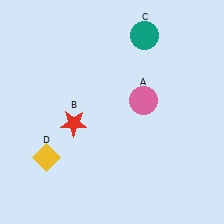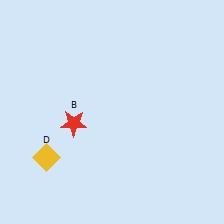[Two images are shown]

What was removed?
The pink circle (A), the teal circle (C) were removed in Image 2.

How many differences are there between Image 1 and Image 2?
There are 2 differences between the two images.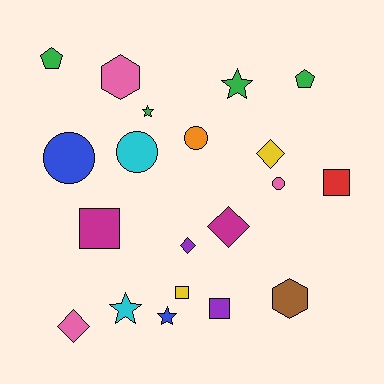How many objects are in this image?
There are 20 objects.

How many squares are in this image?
There are 4 squares.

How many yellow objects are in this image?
There are 2 yellow objects.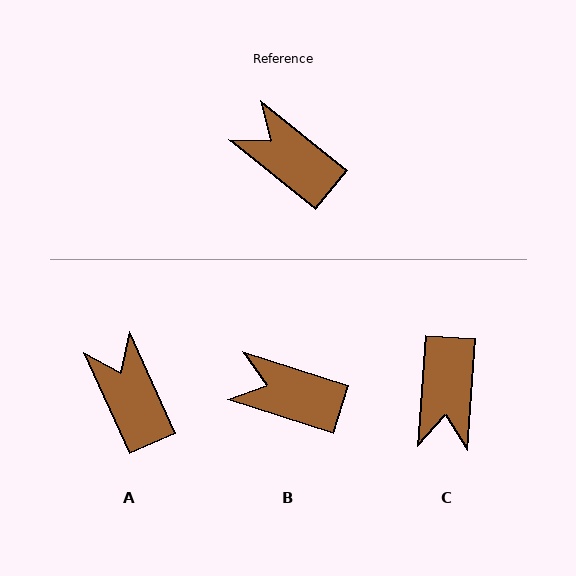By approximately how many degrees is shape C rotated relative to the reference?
Approximately 125 degrees counter-clockwise.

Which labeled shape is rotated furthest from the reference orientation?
C, about 125 degrees away.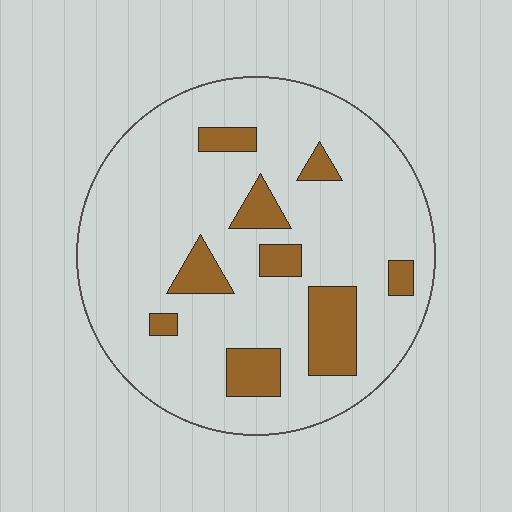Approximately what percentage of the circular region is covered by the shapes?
Approximately 15%.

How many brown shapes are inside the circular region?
9.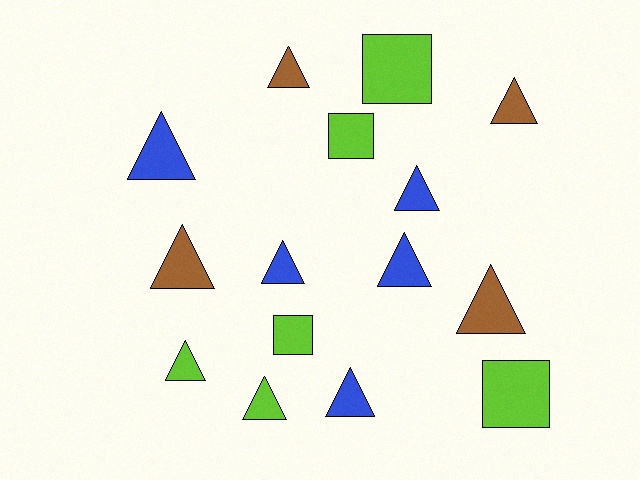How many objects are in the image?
There are 15 objects.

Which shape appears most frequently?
Triangle, with 11 objects.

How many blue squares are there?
There are no blue squares.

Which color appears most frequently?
Lime, with 6 objects.